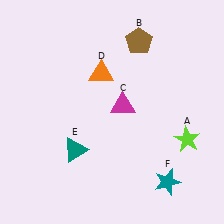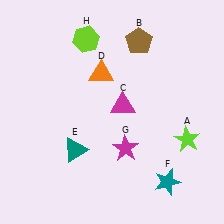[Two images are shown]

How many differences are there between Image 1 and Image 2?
There are 2 differences between the two images.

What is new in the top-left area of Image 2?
A lime hexagon (H) was added in the top-left area of Image 2.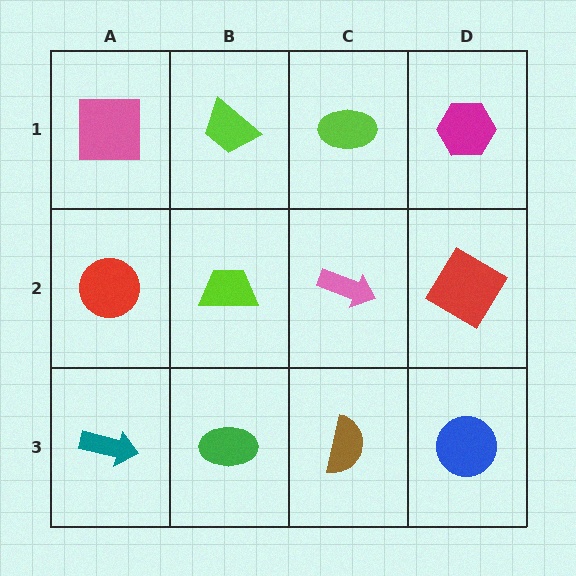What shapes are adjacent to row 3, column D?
A red diamond (row 2, column D), a brown semicircle (row 3, column C).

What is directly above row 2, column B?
A lime trapezoid.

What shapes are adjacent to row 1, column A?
A red circle (row 2, column A), a lime trapezoid (row 1, column B).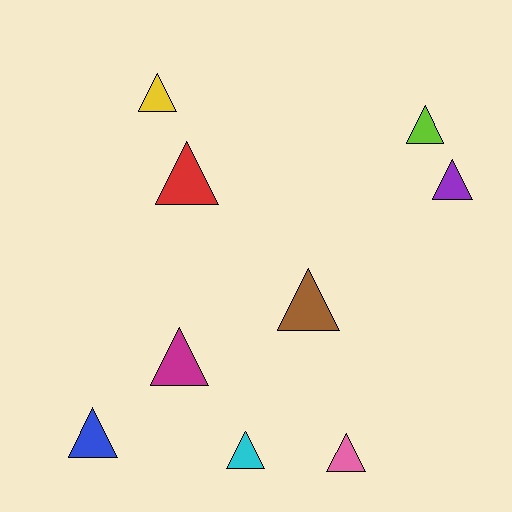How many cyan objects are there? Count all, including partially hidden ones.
There is 1 cyan object.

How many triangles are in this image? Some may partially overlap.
There are 9 triangles.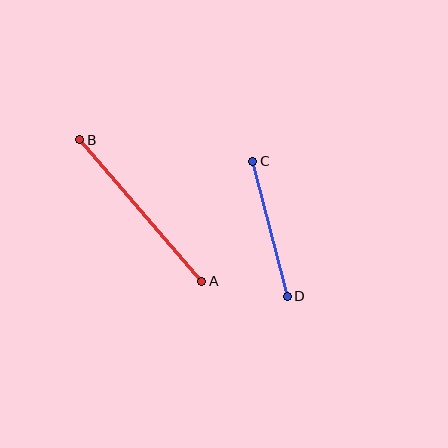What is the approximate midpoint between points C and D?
The midpoint is at approximately (270, 229) pixels.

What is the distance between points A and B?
The distance is approximately 187 pixels.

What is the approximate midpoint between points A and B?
The midpoint is at approximately (141, 211) pixels.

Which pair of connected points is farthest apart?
Points A and B are farthest apart.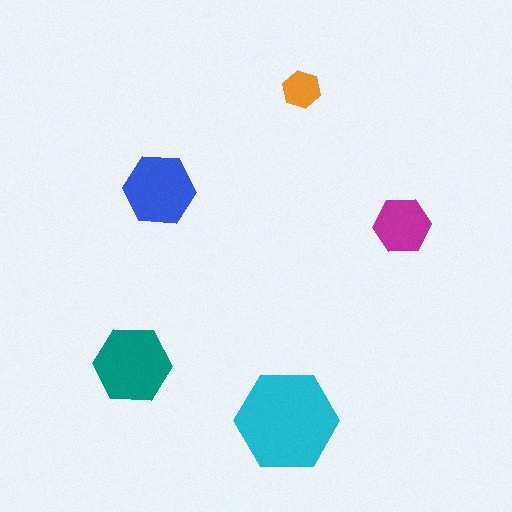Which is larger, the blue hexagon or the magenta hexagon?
The blue one.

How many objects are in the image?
There are 5 objects in the image.